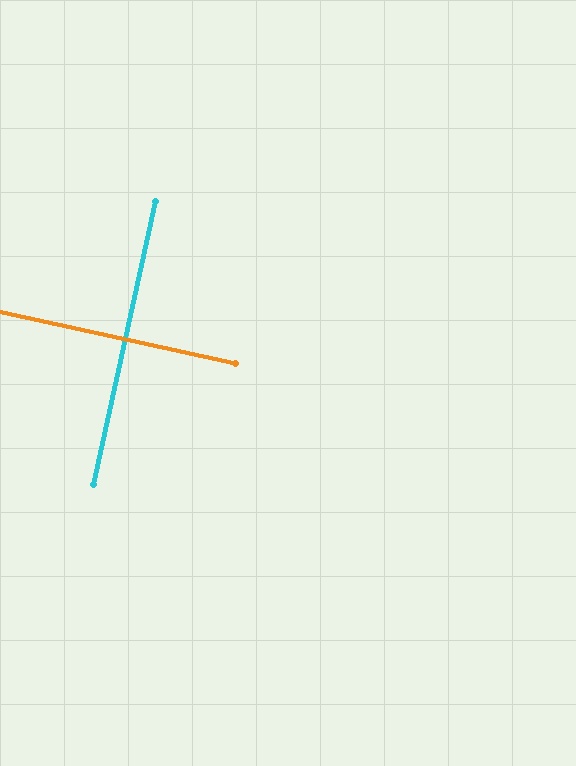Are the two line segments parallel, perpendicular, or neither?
Perpendicular — they meet at approximately 90°.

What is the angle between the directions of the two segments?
Approximately 90 degrees.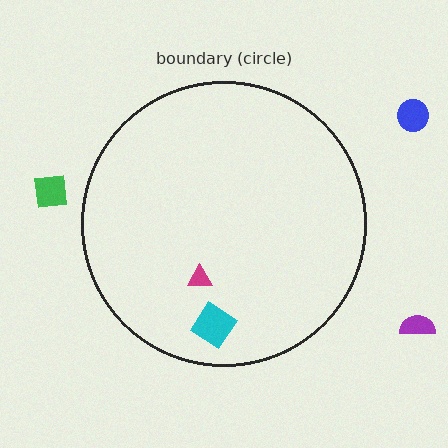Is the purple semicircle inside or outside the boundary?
Outside.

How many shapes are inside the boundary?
2 inside, 3 outside.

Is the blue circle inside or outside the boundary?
Outside.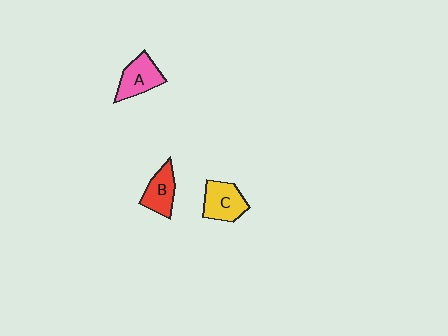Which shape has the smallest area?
Shape B (red).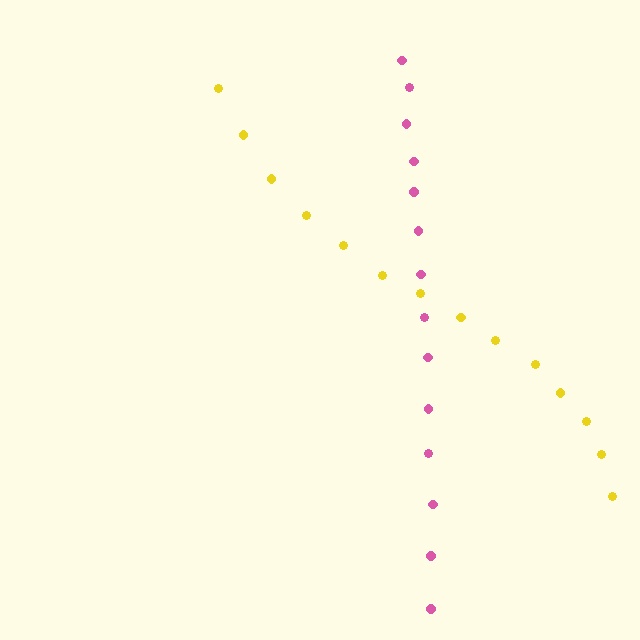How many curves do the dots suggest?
There are 2 distinct paths.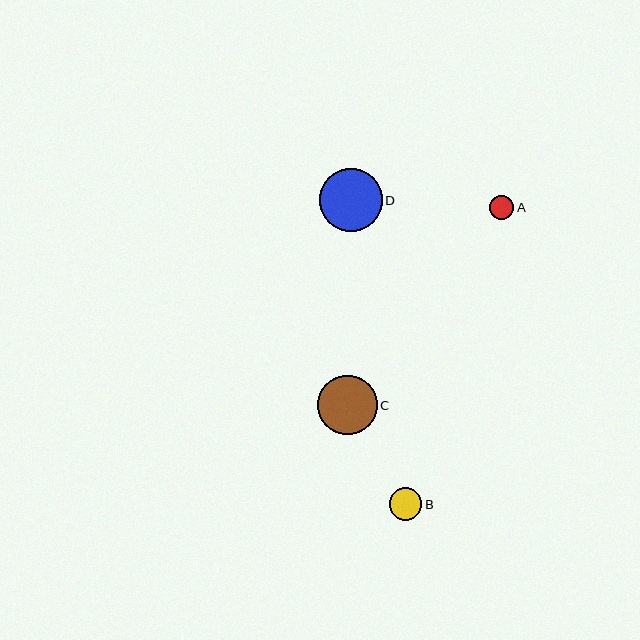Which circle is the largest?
Circle D is the largest with a size of approximately 63 pixels.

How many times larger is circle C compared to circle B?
Circle C is approximately 1.8 times the size of circle B.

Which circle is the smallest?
Circle A is the smallest with a size of approximately 24 pixels.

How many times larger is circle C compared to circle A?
Circle C is approximately 2.4 times the size of circle A.